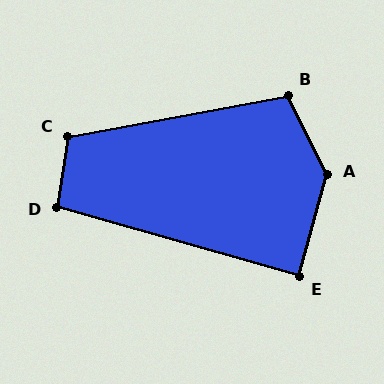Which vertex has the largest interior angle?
A, at approximately 139 degrees.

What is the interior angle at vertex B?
Approximately 106 degrees (obtuse).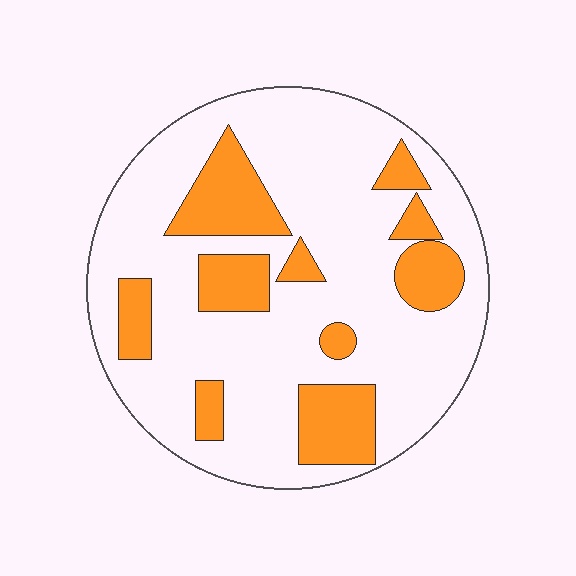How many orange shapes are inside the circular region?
10.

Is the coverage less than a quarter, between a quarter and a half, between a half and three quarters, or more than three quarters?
Less than a quarter.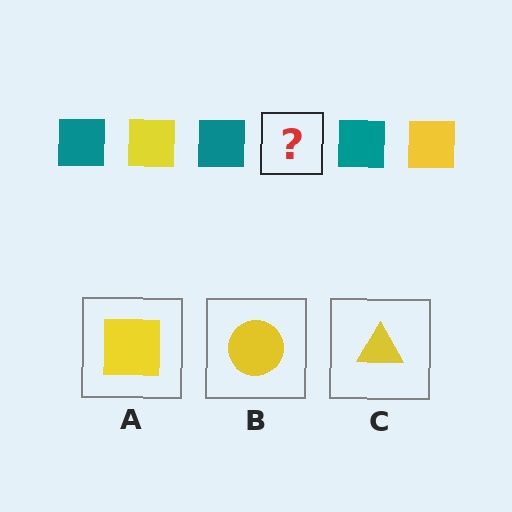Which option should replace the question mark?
Option A.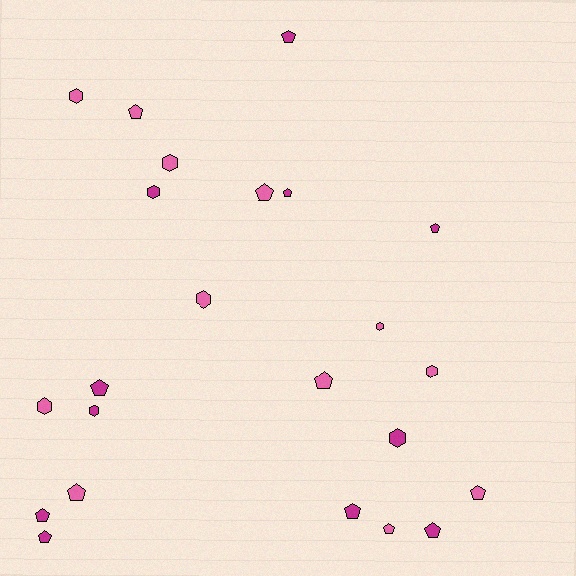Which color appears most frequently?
Pink, with 12 objects.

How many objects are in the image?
There are 23 objects.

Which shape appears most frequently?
Pentagon, with 14 objects.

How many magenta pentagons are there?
There are 8 magenta pentagons.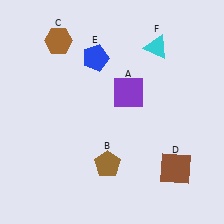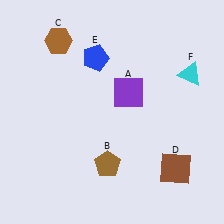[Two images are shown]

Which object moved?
The cyan triangle (F) moved right.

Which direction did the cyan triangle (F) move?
The cyan triangle (F) moved right.